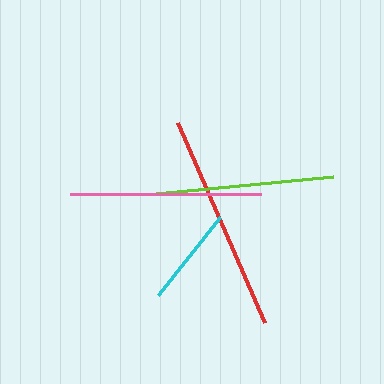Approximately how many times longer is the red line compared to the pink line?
The red line is approximately 1.1 times the length of the pink line.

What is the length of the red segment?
The red segment is approximately 218 pixels long.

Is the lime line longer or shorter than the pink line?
The pink line is longer than the lime line.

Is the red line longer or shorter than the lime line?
The red line is longer than the lime line.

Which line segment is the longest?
The red line is the longest at approximately 218 pixels.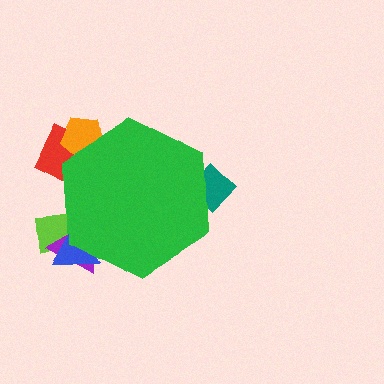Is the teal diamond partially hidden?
Yes, the teal diamond is partially hidden behind the green hexagon.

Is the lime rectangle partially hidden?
Yes, the lime rectangle is partially hidden behind the green hexagon.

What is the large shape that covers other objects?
A green hexagon.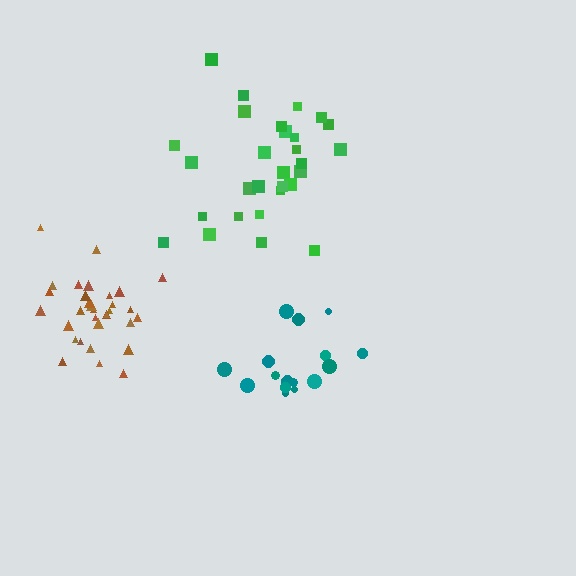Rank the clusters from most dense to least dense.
brown, teal, green.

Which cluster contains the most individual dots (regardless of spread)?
Brown (32).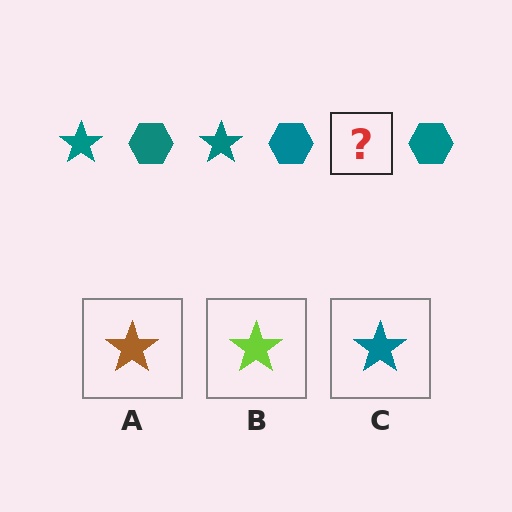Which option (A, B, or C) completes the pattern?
C.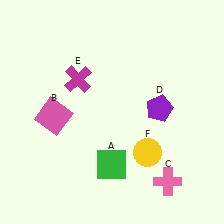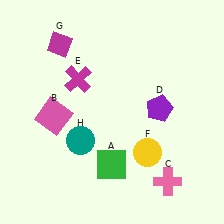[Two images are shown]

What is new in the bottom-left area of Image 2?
A teal circle (H) was added in the bottom-left area of Image 2.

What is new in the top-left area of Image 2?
A magenta diamond (G) was added in the top-left area of Image 2.